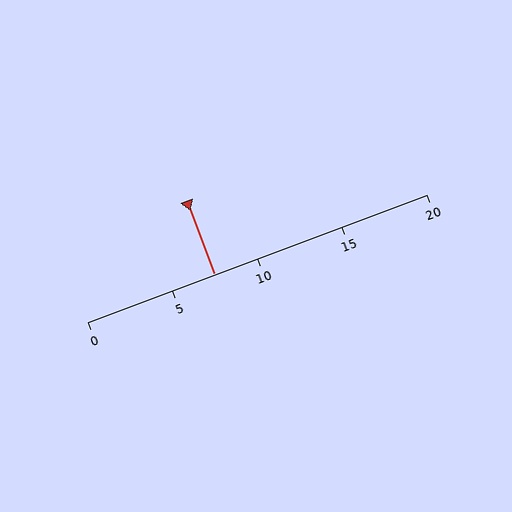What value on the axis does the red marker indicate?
The marker indicates approximately 7.5.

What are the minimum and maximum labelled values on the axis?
The axis runs from 0 to 20.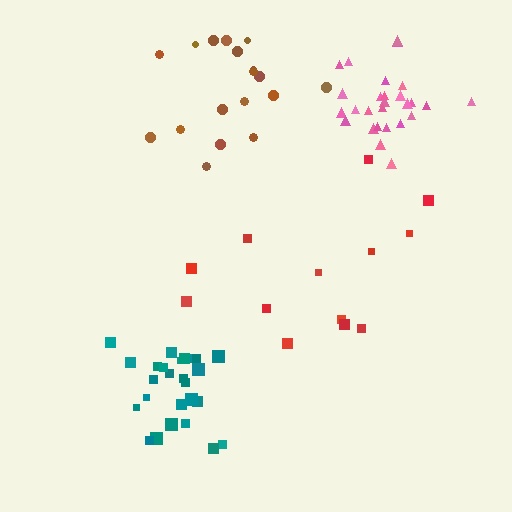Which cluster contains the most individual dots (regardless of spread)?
Pink (27).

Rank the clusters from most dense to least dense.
pink, teal, brown, red.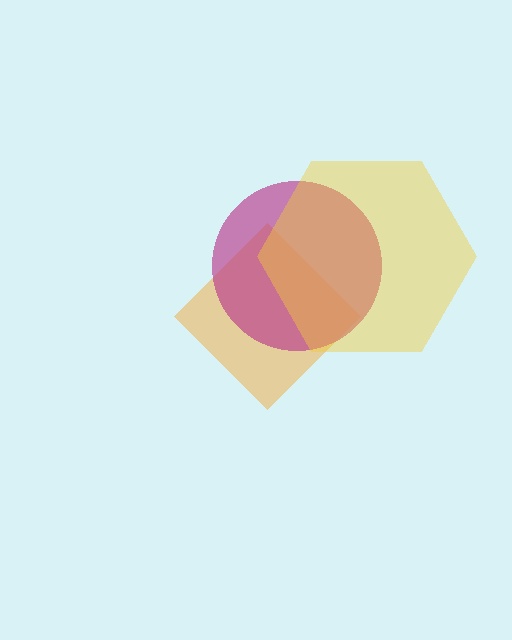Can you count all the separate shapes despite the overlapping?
Yes, there are 3 separate shapes.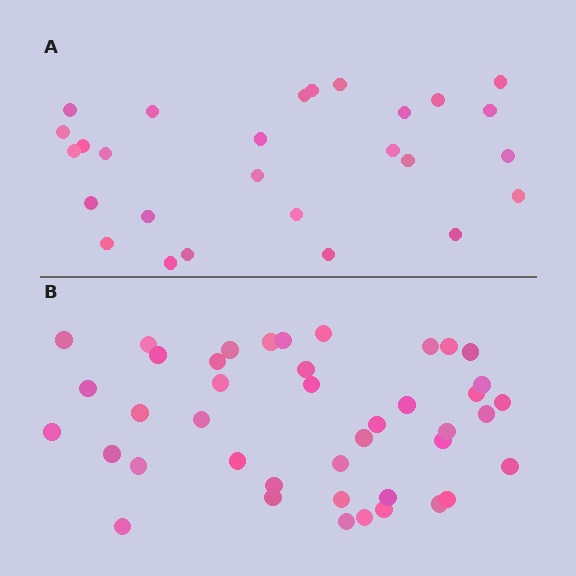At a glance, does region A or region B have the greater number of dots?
Region B (the bottom region) has more dots.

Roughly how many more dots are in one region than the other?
Region B has approximately 15 more dots than region A.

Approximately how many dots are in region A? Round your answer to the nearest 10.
About 30 dots. (The exact count is 27, which rounds to 30.)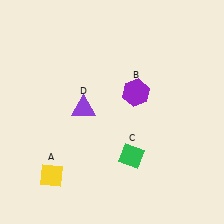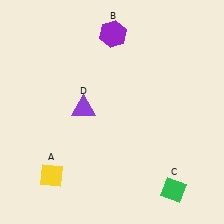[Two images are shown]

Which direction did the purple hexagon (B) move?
The purple hexagon (B) moved up.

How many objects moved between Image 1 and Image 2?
2 objects moved between the two images.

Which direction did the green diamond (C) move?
The green diamond (C) moved right.